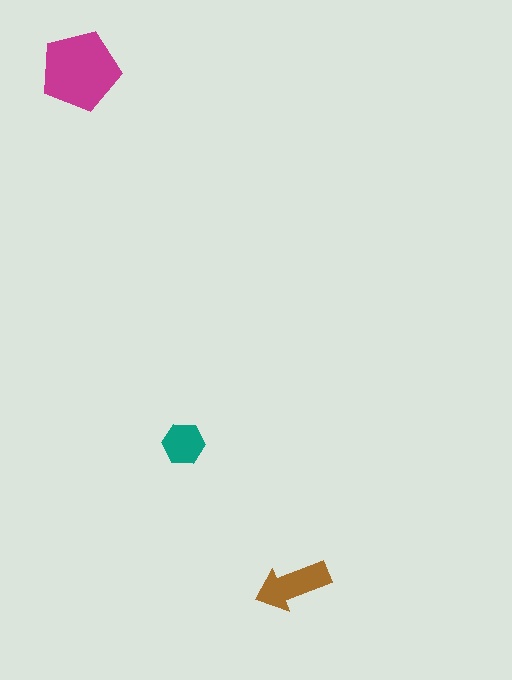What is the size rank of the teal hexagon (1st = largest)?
3rd.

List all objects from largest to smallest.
The magenta pentagon, the brown arrow, the teal hexagon.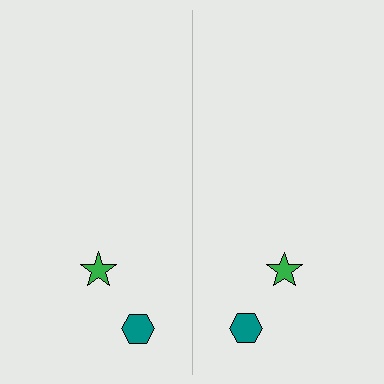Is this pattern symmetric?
Yes, this pattern has bilateral (reflection) symmetry.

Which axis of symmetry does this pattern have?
The pattern has a vertical axis of symmetry running through the center of the image.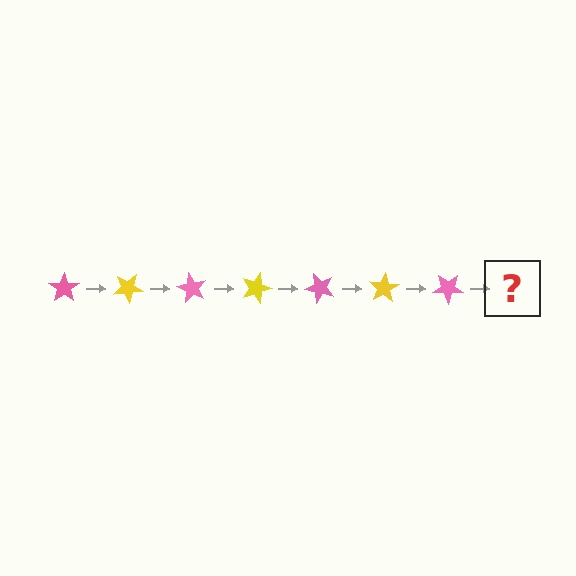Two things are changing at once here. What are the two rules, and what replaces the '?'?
The two rules are that it rotates 30 degrees each step and the color cycles through pink and yellow. The '?' should be a yellow star, rotated 210 degrees from the start.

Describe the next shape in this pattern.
It should be a yellow star, rotated 210 degrees from the start.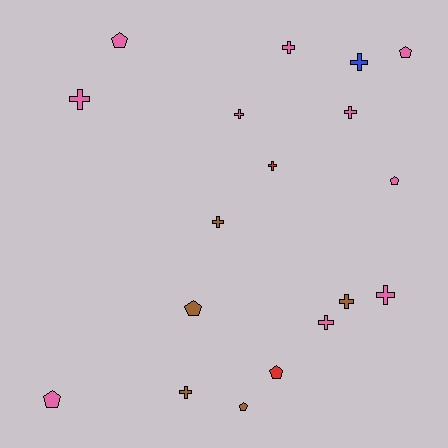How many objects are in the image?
There are 18 objects.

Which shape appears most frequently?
Cross, with 11 objects.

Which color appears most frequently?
Pink, with 10 objects.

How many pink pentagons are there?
There are 4 pink pentagons.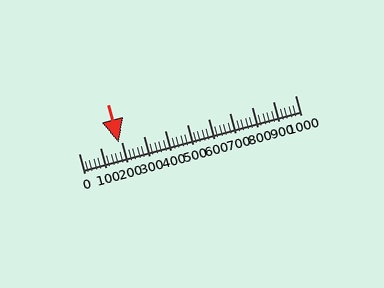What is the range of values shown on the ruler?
The ruler shows values from 0 to 1000.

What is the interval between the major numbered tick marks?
The major tick marks are spaced 100 units apart.